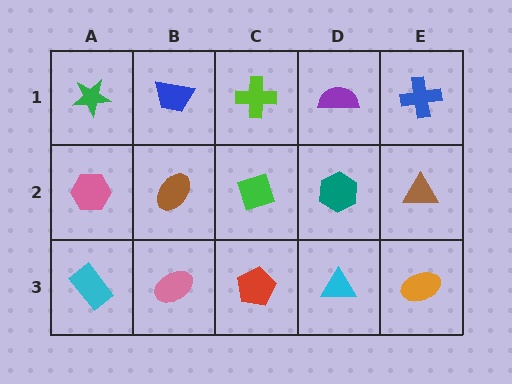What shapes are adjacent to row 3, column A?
A pink hexagon (row 2, column A), a pink ellipse (row 3, column B).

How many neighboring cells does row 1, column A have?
2.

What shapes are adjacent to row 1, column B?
A brown ellipse (row 2, column B), a green star (row 1, column A), a lime cross (row 1, column C).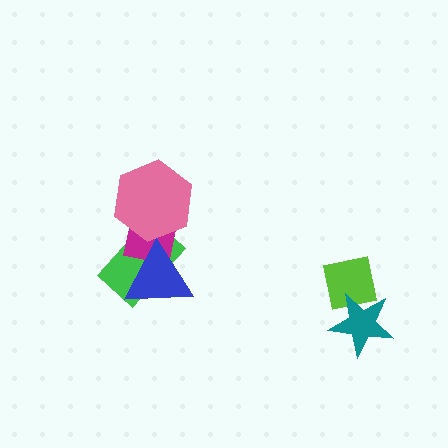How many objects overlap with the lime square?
1 object overlaps with the lime square.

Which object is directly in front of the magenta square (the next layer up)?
The blue triangle is directly in front of the magenta square.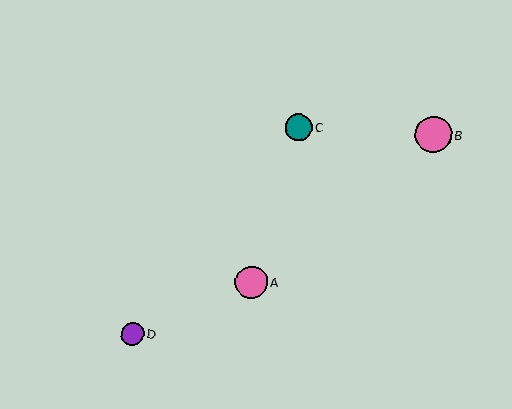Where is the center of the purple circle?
The center of the purple circle is at (132, 334).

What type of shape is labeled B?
Shape B is a pink circle.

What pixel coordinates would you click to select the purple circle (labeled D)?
Click at (132, 334) to select the purple circle D.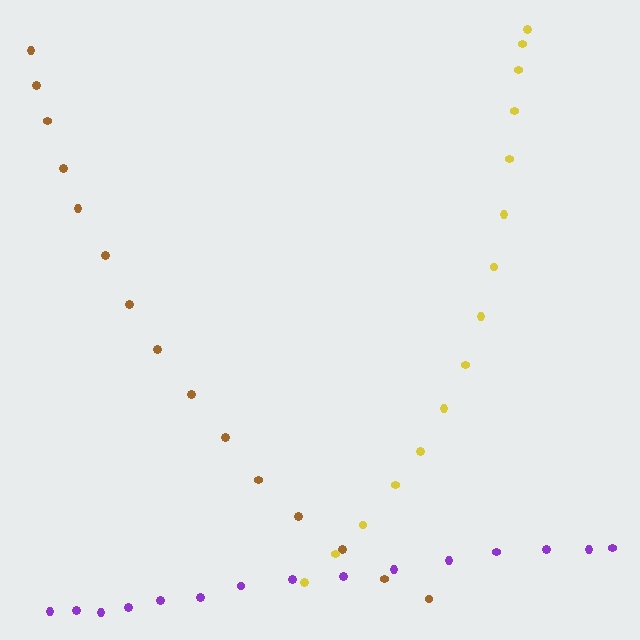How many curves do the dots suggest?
There are 3 distinct paths.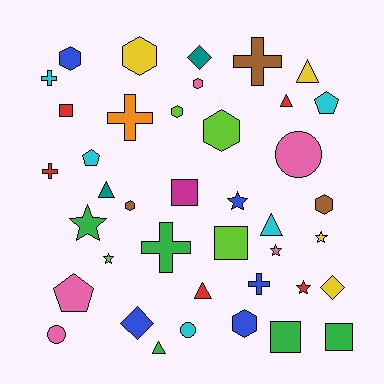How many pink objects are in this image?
There are 5 pink objects.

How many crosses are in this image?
There are 6 crosses.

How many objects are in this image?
There are 40 objects.